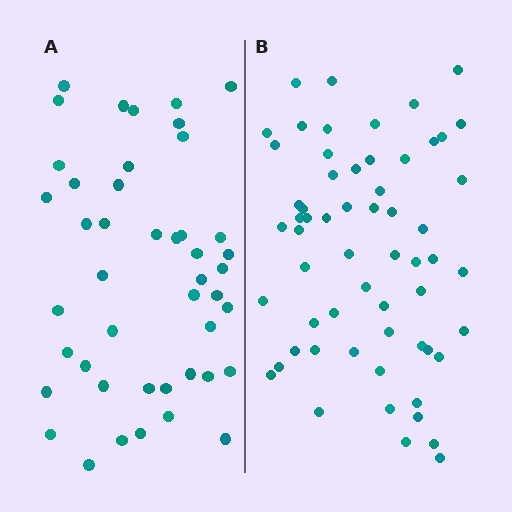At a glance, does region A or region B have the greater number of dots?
Region B (the right region) has more dots.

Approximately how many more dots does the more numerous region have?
Region B has approximately 15 more dots than region A.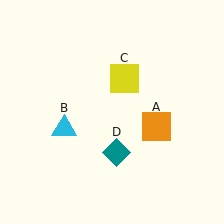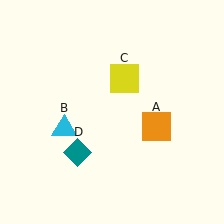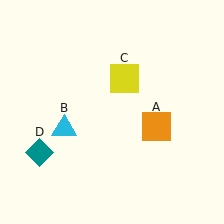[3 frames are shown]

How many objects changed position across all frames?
1 object changed position: teal diamond (object D).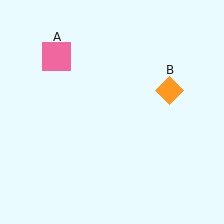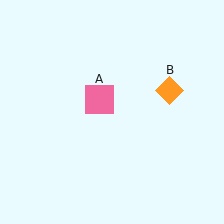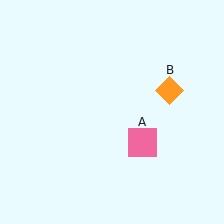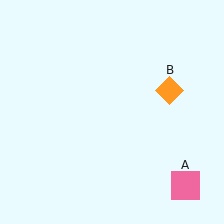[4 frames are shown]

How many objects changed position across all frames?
1 object changed position: pink square (object A).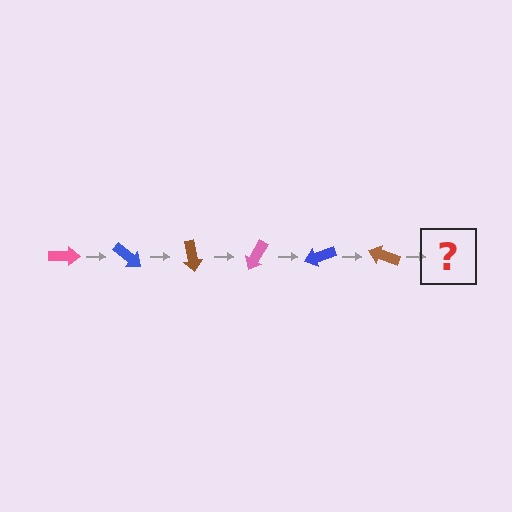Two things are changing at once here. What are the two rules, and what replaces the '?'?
The two rules are that it rotates 40 degrees each step and the color cycles through pink, blue, and brown. The '?' should be a pink arrow, rotated 240 degrees from the start.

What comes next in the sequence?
The next element should be a pink arrow, rotated 240 degrees from the start.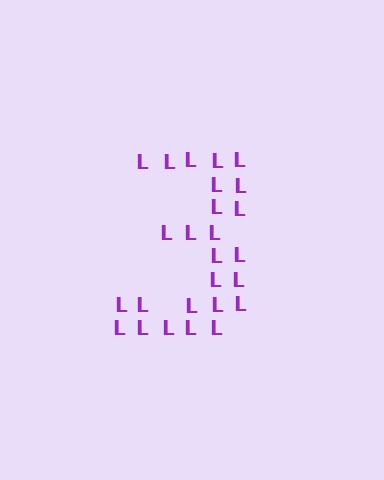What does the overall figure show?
The overall figure shows the digit 3.